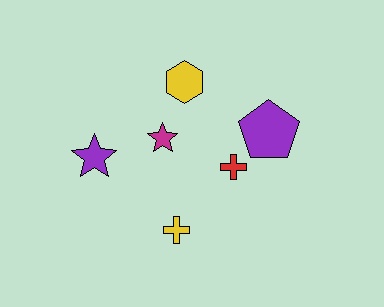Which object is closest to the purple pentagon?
The red cross is closest to the purple pentagon.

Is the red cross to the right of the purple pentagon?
No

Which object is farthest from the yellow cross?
The yellow hexagon is farthest from the yellow cross.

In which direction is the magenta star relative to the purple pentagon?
The magenta star is to the left of the purple pentagon.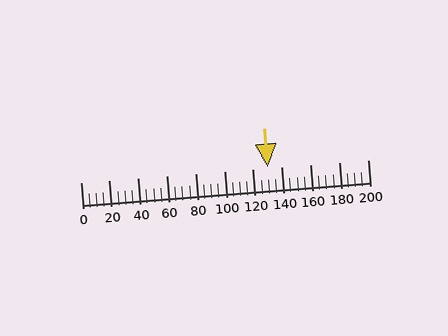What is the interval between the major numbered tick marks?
The major tick marks are spaced 20 units apart.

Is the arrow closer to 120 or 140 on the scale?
The arrow is closer to 140.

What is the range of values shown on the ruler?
The ruler shows values from 0 to 200.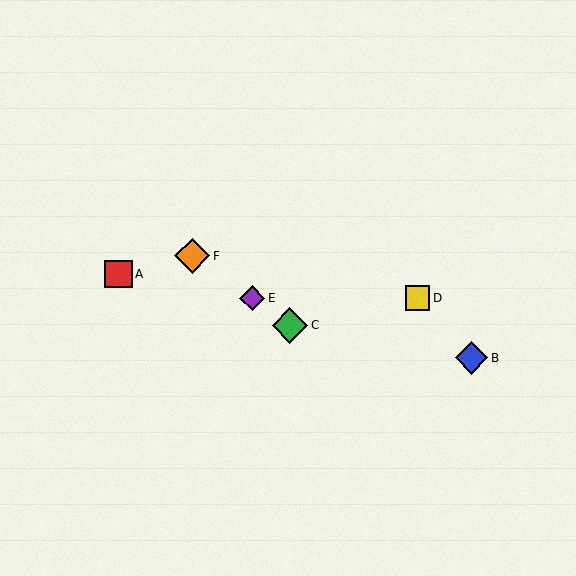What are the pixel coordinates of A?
Object A is at (119, 274).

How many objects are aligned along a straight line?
3 objects (C, E, F) are aligned along a straight line.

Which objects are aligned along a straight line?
Objects C, E, F are aligned along a straight line.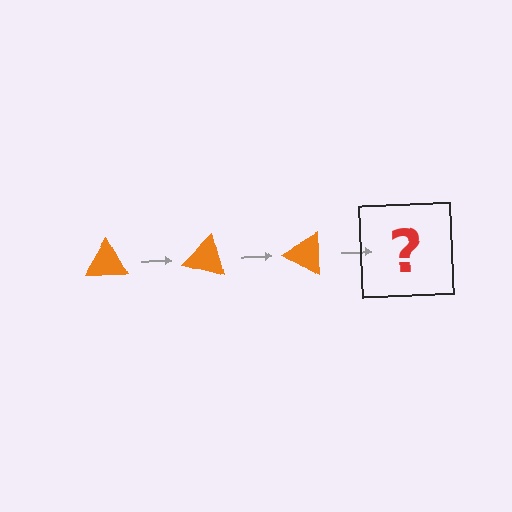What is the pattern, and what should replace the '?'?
The pattern is that the triangle rotates 15 degrees each step. The '?' should be an orange triangle rotated 45 degrees.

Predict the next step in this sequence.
The next step is an orange triangle rotated 45 degrees.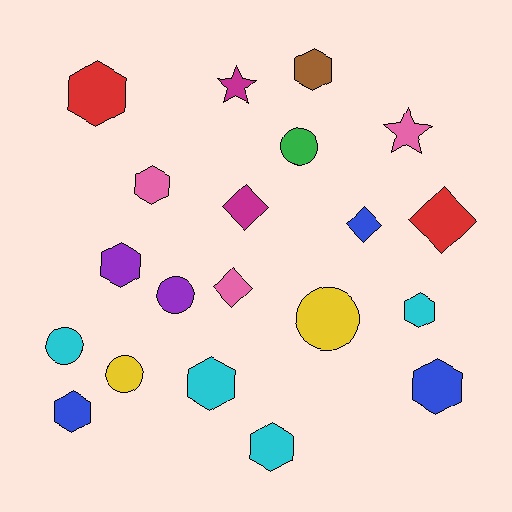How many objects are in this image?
There are 20 objects.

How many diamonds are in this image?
There are 4 diamonds.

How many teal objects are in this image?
There are no teal objects.